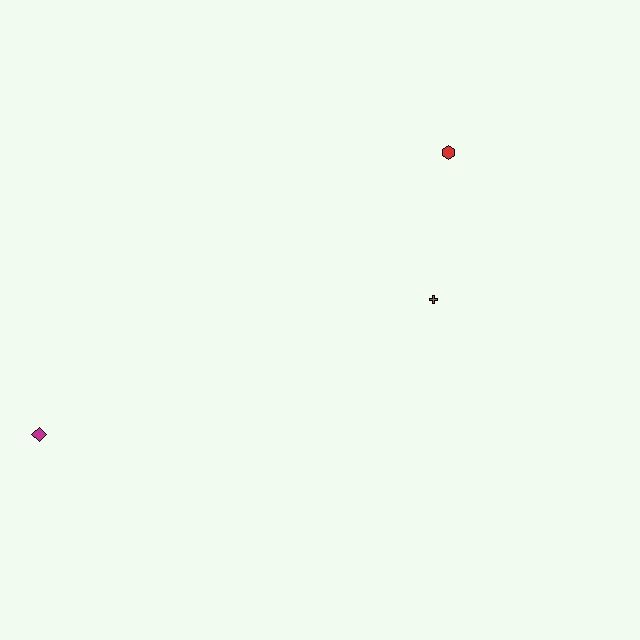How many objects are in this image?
There are 3 objects.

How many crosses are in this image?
There is 1 cross.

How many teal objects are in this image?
There are no teal objects.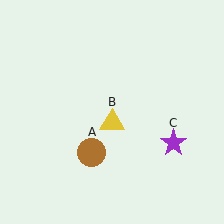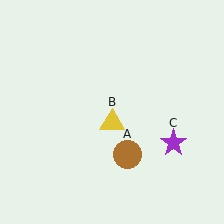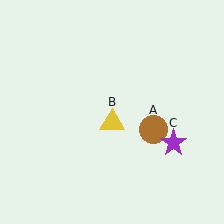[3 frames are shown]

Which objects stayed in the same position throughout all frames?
Yellow triangle (object B) and purple star (object C) remained stationary.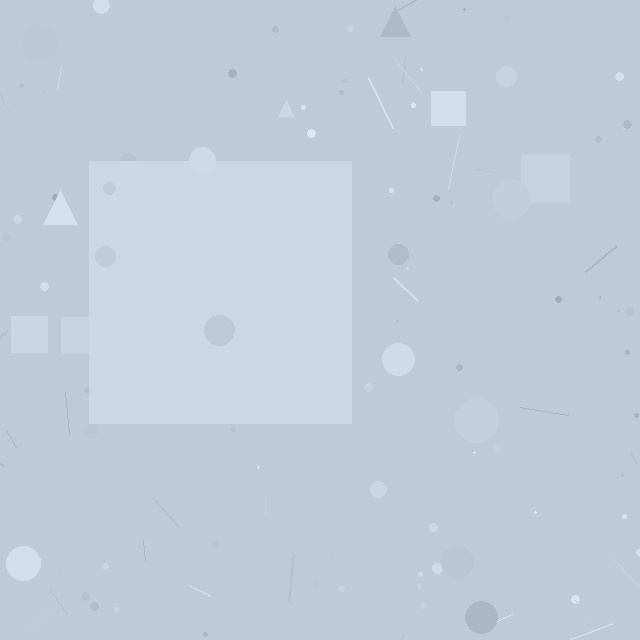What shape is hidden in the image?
A square is hidden in the image.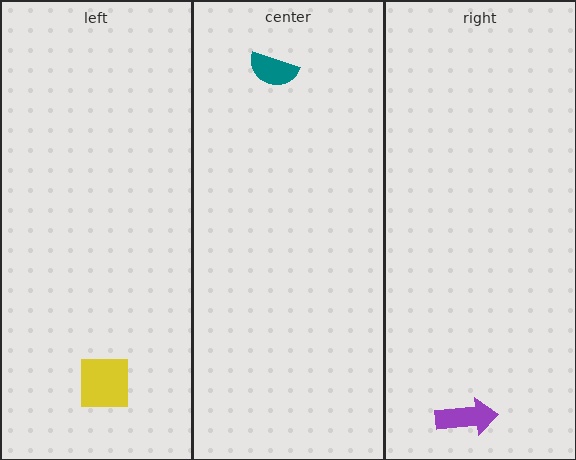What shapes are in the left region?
The yellow square.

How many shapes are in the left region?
1.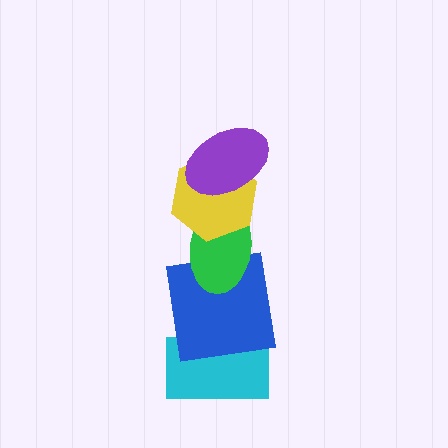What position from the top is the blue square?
The blue square is 4th from the top.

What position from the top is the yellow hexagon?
The yellow hexagon is 2nd from the top.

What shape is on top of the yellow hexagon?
The purple ellipse is on top of the yellow hexagon.